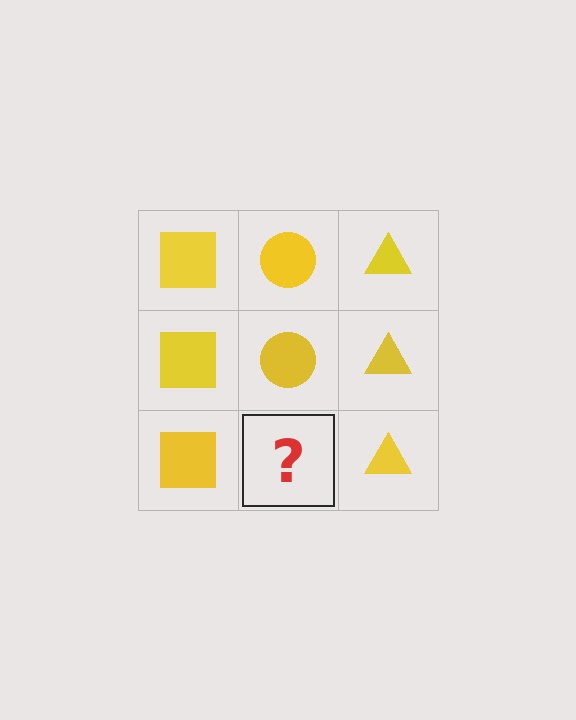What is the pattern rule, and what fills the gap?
The rule is that each column has a consistent shape. The gap should be filled with a yellow circle.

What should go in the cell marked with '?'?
The missing cell should contain a yellow circle.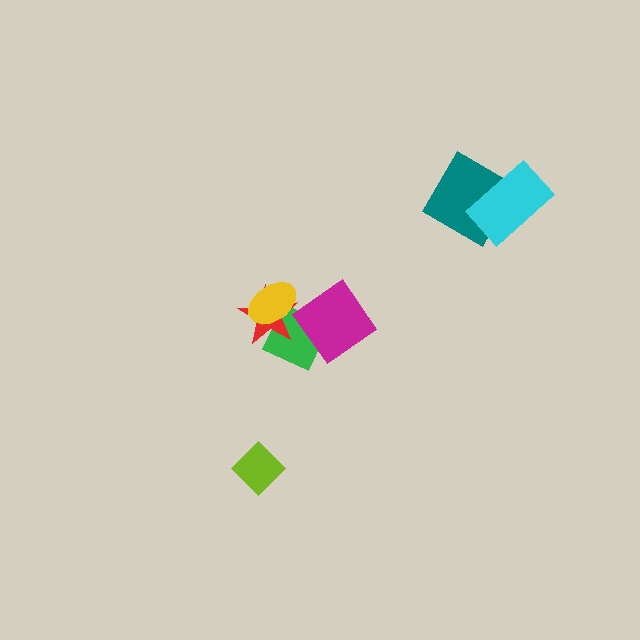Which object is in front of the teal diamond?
The cyan rectangle is in front of the teal diamond.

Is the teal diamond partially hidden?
Yes, it is partially covered by another shape.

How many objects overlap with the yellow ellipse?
2 objects overlap with the yellow ellipse.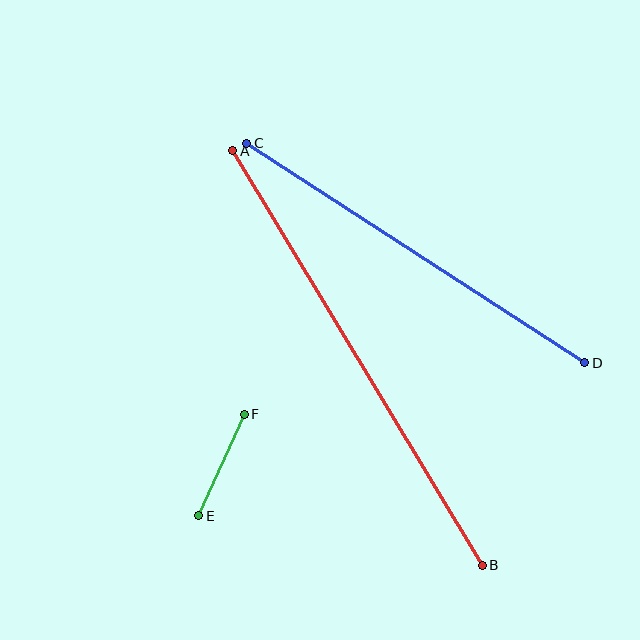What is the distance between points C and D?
The distance is approximately 403 pixels.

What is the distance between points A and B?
The distance is approximately 484 pixels.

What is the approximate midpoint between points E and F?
The midpoint is at approximately (222, 465) pixels.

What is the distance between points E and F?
The distance is approximately 111 pixels.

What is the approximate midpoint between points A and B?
The midpoint is at approximately (358, 358) pixels.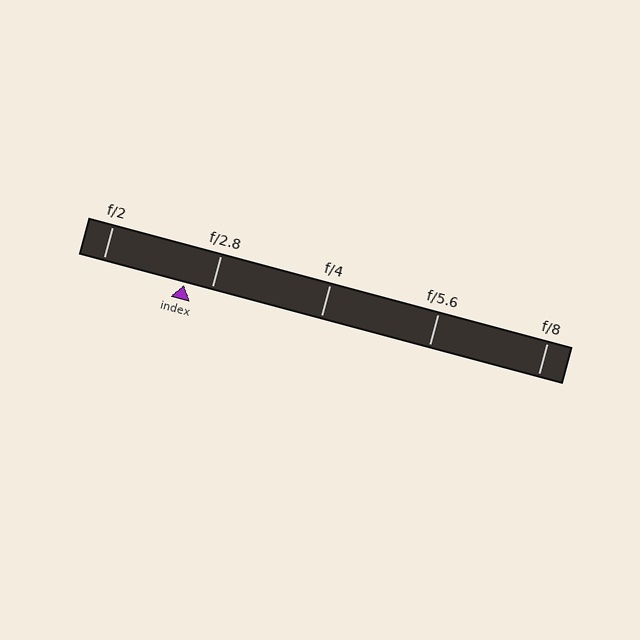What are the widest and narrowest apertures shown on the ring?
The widest aperture shown is f/2 and the narrowest is f/8.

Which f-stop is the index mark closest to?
The index mark is closest to f/2.8.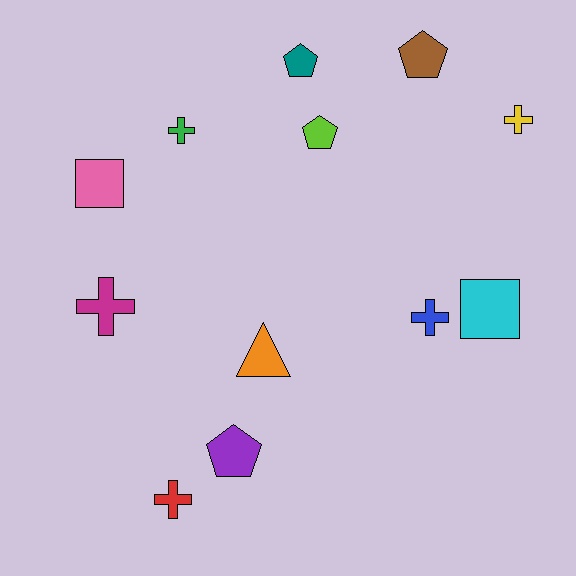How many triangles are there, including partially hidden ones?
There is 1 triangle.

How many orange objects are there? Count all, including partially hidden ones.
There is 1 orange object.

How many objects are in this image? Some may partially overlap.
There are 12 objects.